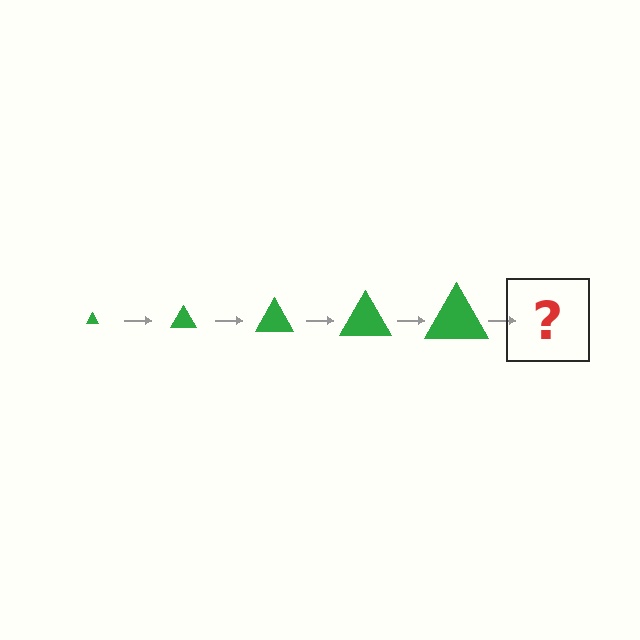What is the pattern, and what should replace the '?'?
The pattern is that the triangle gets progressively larger each step. The '?' should be a green triangle, larger than the previous one.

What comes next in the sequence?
The next element should be a green triangle, larger than the previous one.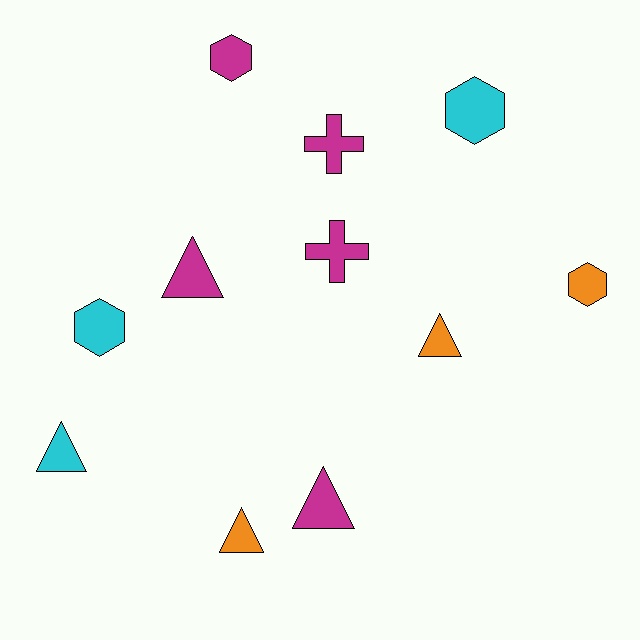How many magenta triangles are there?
There are 2 magenta triangles.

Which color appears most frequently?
Magenta, with 5 objects.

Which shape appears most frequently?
Triangle, with 5 objects.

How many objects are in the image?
There are 11 objects.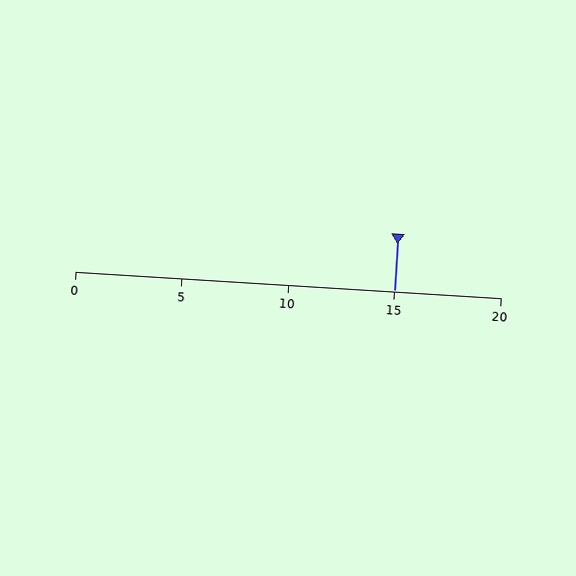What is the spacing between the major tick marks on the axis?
The major ticks are spaced 5 apart.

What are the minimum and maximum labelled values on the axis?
The axis runs from 0 to 20.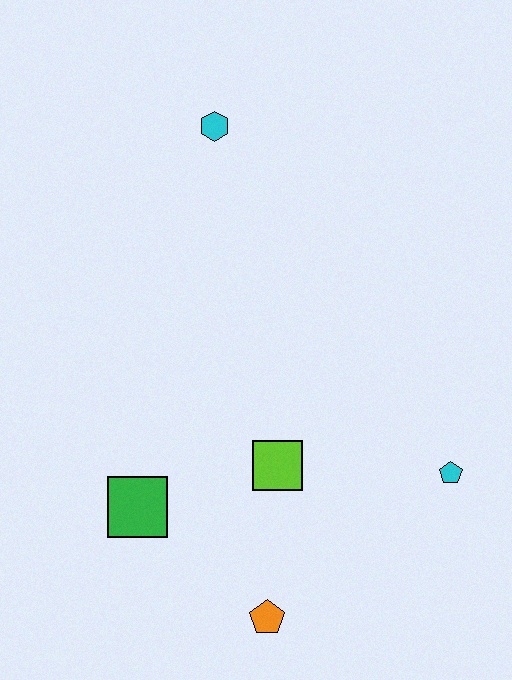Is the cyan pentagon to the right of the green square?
Yes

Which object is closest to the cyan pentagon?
The lime square is closest to the cyan pentagon.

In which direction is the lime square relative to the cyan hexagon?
The lime square is below the cyan hexagon.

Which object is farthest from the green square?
The cyan hexagon is farthest from the green square.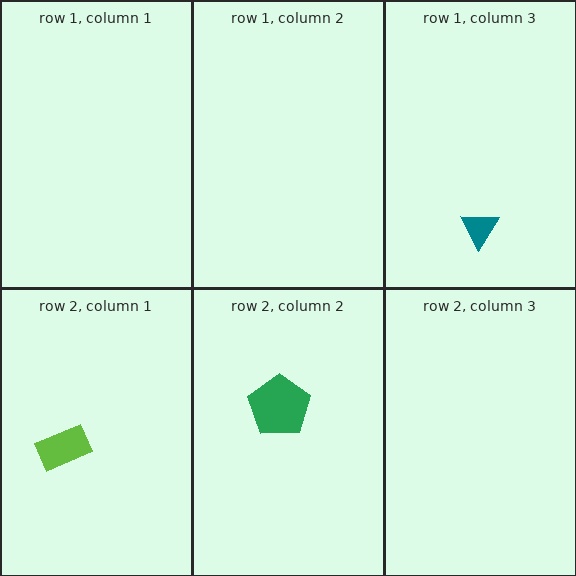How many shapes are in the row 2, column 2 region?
1.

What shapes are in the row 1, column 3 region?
The teal triangle.